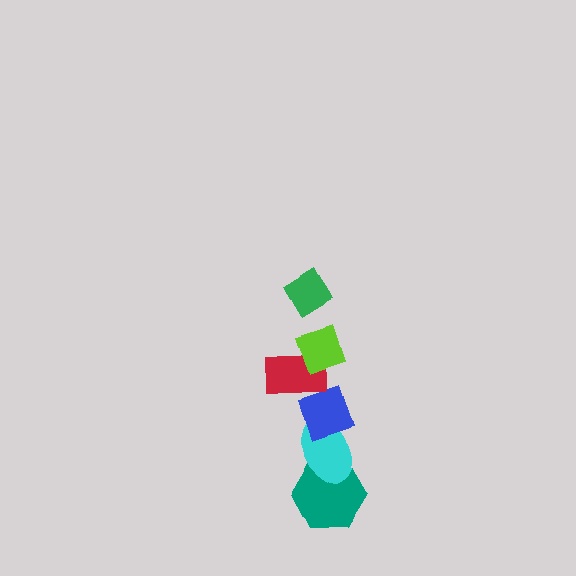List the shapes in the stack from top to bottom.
From top to bottom: the green diamond, the lime diamond, the red rectangle, the blue diamond, the cyan ellipse, the teal hexagon.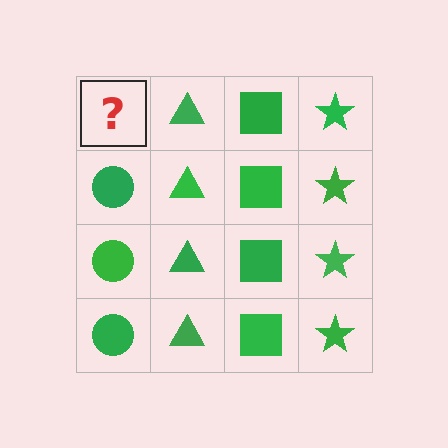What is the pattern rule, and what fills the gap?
The rule is that each column has a consistent shape. The gap should be filled with a green circle.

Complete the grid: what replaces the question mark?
The question mark should be replaced with a green circle.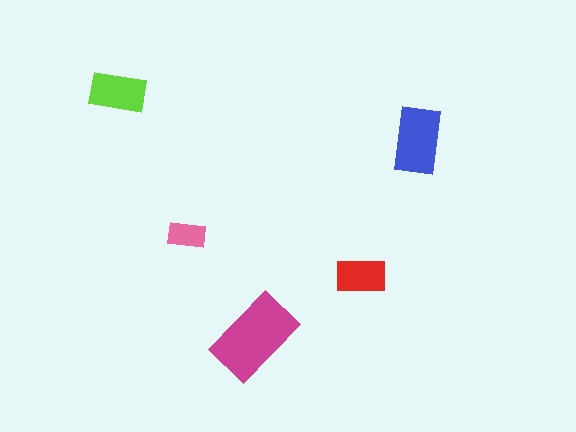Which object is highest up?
The lime rectangle is topmost.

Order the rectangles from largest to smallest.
the magenta one, the blue one, the lime one, the red one, the pink one.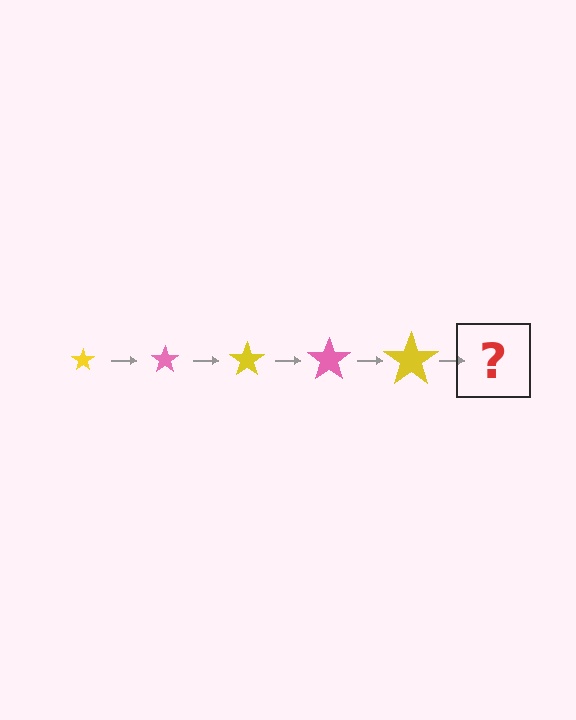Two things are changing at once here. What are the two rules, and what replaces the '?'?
The two rules are that the star grows larger each step and the color cycles through yellow and pink. The '?' should be a pink star, larger than the previous one.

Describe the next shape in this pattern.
It should be a pink star, larger than the previous one.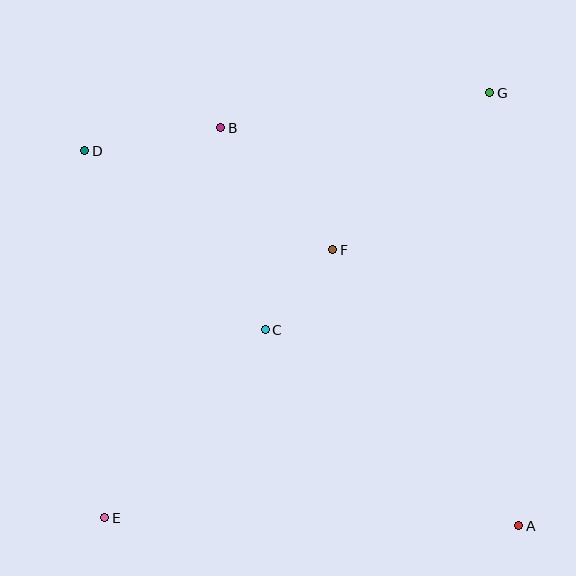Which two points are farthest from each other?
Points E and G are farthest from each other.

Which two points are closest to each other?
Points C and F are closest to each other.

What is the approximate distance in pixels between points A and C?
The distance between A and C is approximately 320 pixels.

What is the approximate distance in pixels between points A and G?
The distance between A and G is approximately 434 pixels.